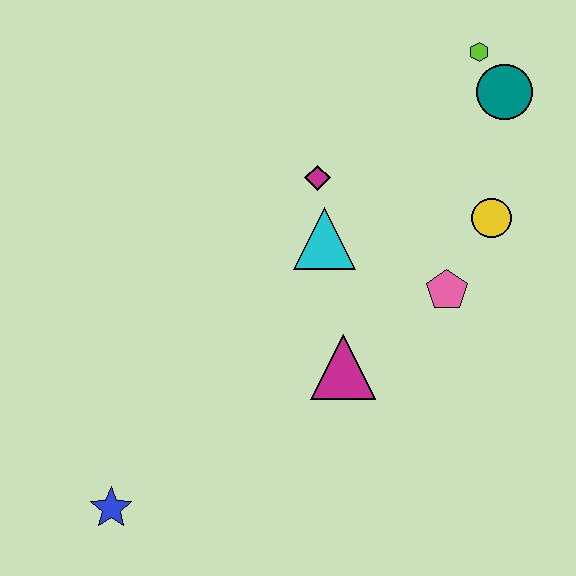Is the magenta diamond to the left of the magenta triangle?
Yes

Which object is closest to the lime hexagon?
The teal circle is closest to the lime hexagon.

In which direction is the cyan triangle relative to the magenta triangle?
The cyan triangle is above the magenta triangle.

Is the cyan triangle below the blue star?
No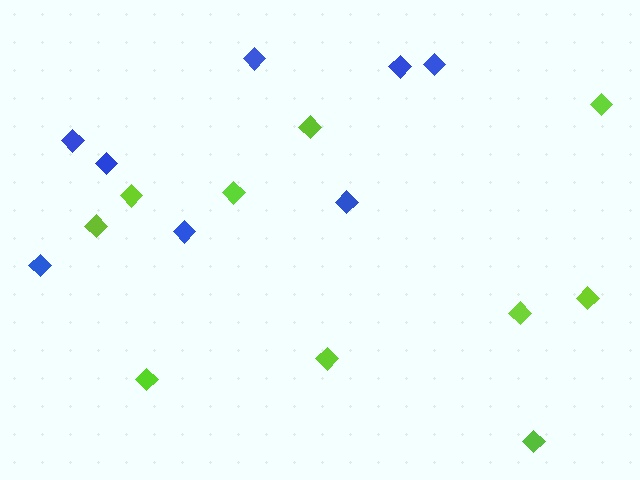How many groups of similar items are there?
There are 2 groups: one group of lime diamonds (10) and one group of blue diamonds (8).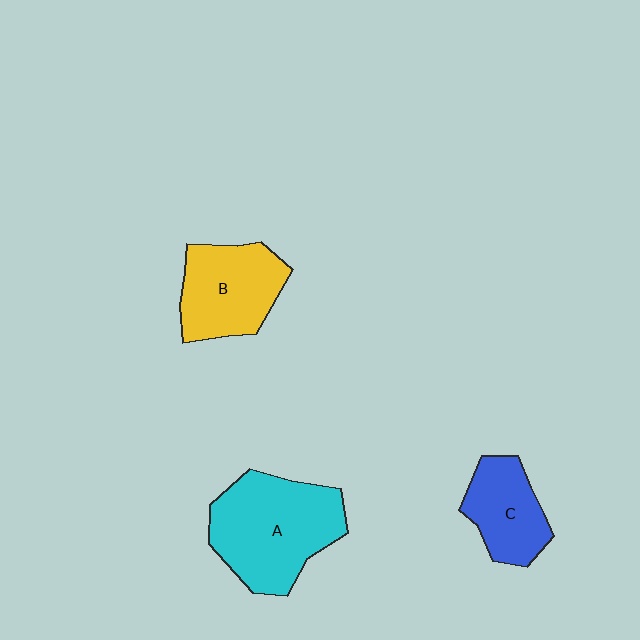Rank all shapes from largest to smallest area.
From largest to smallest: A (cyan), B (yellow), C (blue).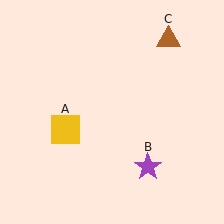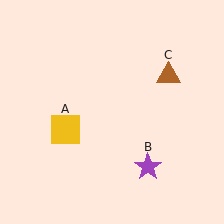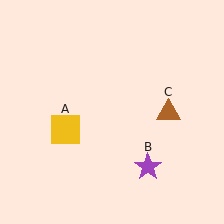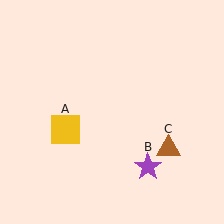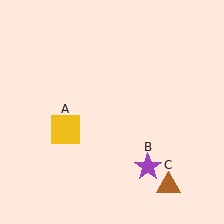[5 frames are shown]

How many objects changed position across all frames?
1 object changed position: brown triangle (object C).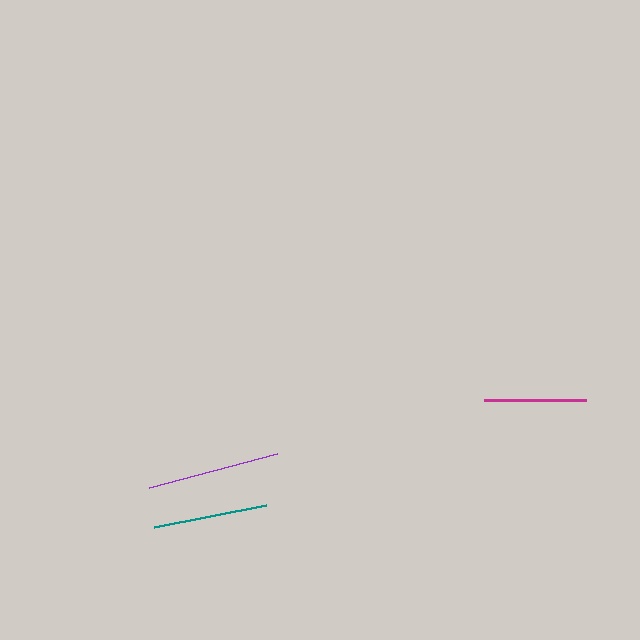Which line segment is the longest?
The purple line is the longest at approximately 132 pixels.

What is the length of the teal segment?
The teal segment is approximately 113 pixels long.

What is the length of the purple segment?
The purple segment is approximately 132 pixels long.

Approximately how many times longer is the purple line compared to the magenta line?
The purple line is approximately 1.3 times the length of the magenta line.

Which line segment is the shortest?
The magenta line is the shortest at approximately 101 pixels.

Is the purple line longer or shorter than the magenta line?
The purple line is longer than the magenta line.